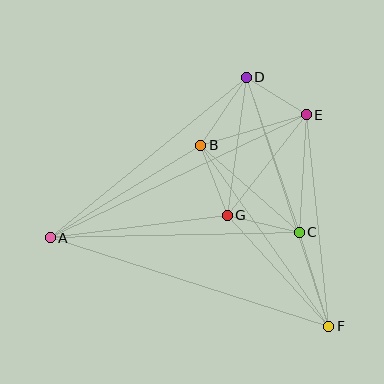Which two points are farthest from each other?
Points A and F are farthest from each other.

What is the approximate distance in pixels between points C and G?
The distance between C and G is approximately 74 pixels.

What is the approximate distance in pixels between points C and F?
The distance between C and F is approximately 99 pixels.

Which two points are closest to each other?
Points D and E are closest to each other.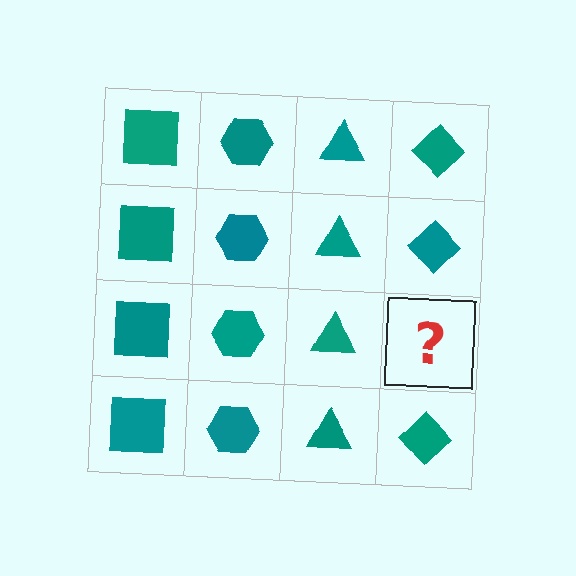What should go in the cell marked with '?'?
The missing cell should contain a teal diamond.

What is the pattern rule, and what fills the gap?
The rule is that each column has a consistent shape. The gap should be filled with a teal diamond.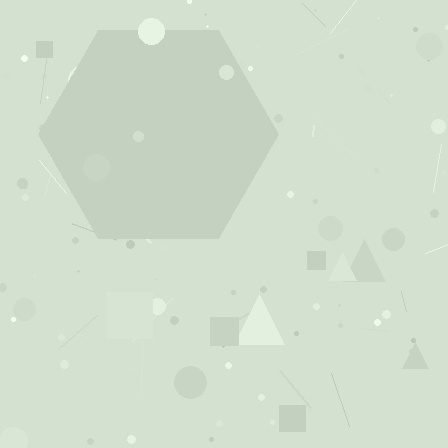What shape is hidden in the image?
A hexagon is hidden in the image.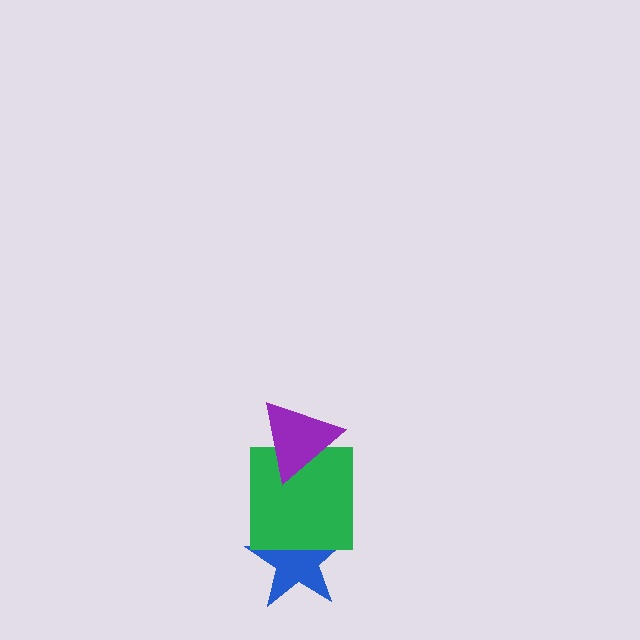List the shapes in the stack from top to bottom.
From top to bottom: the purple triangle, the green square, the blue star.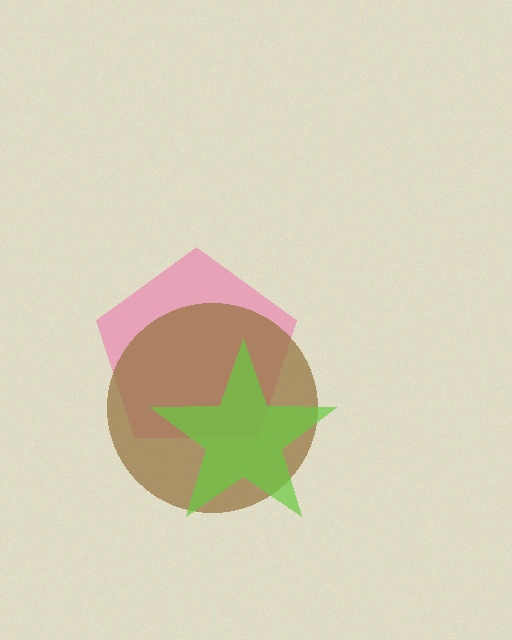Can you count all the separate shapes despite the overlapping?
Yes, there are 3 separate shapes.